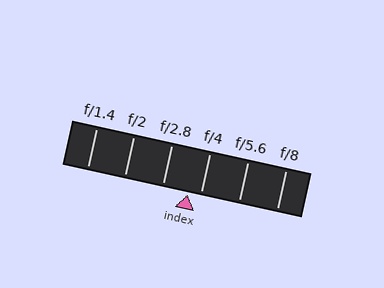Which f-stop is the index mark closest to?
The index mark is closest to f/4.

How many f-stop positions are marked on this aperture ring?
There are 6 f-stop positions marked.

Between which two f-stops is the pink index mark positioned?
The index mark is between f/2.8 and f/4.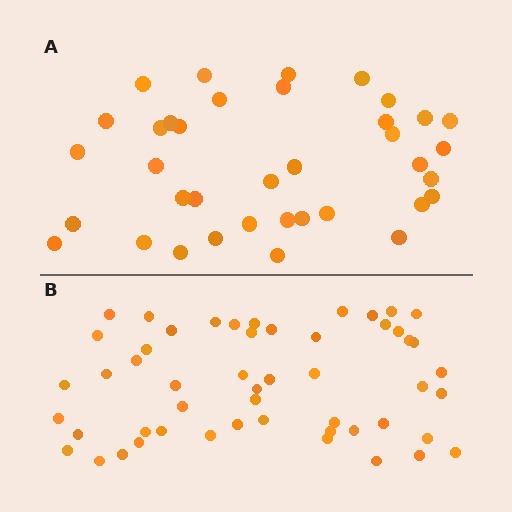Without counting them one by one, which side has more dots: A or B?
Region B (the bottom region) has more dots.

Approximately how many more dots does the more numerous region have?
Region B has approximately 15 more dots than region A.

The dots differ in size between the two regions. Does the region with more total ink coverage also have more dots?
No. Region A has more total ink coverage because its dots are larger, but region B actually contains more individual dots. Total area can be misleading — the number of items is what matters here.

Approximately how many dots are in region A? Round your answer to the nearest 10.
About 40 dots. (The exact count is 37, which rounds to 40.)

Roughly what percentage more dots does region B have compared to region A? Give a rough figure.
About 40% more.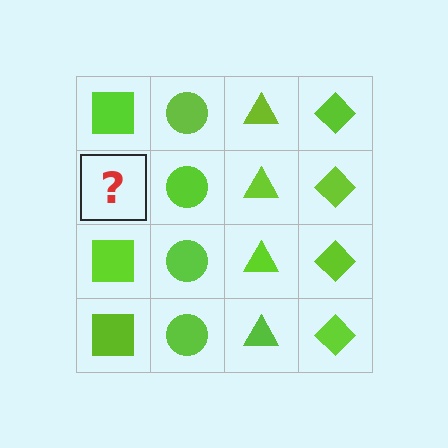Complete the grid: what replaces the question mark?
The question mark should be replaced with a lime square.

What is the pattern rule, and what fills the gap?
The rule is that each column has a consistent shape. The gap should be filled with a lime square.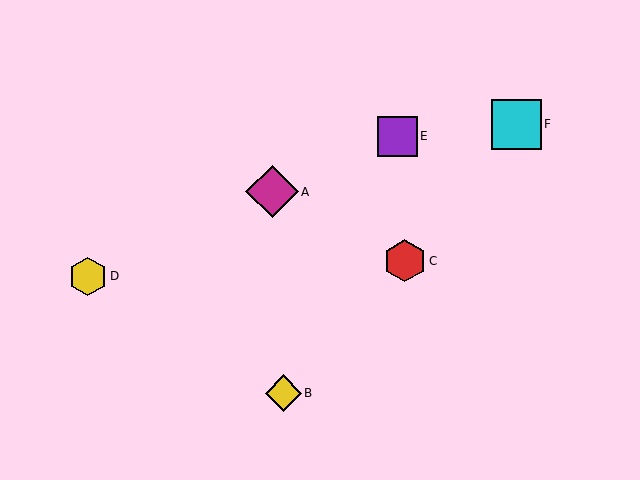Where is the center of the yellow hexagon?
The center of the yellow hexagon is at (88, 276).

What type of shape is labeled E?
Shape E is a purple square.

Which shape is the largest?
The magenta diamond (labeled A) is the largest.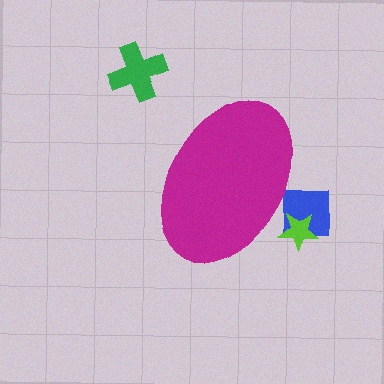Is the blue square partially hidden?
Yes, the blue square is partially hidden behind the magenta ellipse.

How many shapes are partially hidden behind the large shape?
2 shapes are partially hidden.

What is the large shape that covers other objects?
A magenta ellipse.